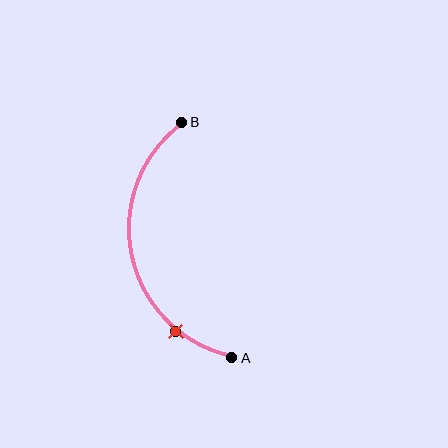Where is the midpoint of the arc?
The arc midpoint is the point on the curve farthest from the straight line joining A and B. It sits to the left of that line.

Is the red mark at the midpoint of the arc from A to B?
No. The red mark lies on the arc but is closer to endpoint A. The arc midpoint would be at the point on the curve equidistant along the arc from both A and B.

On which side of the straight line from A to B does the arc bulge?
The arc bulges to the left of the straight line connecting A and B.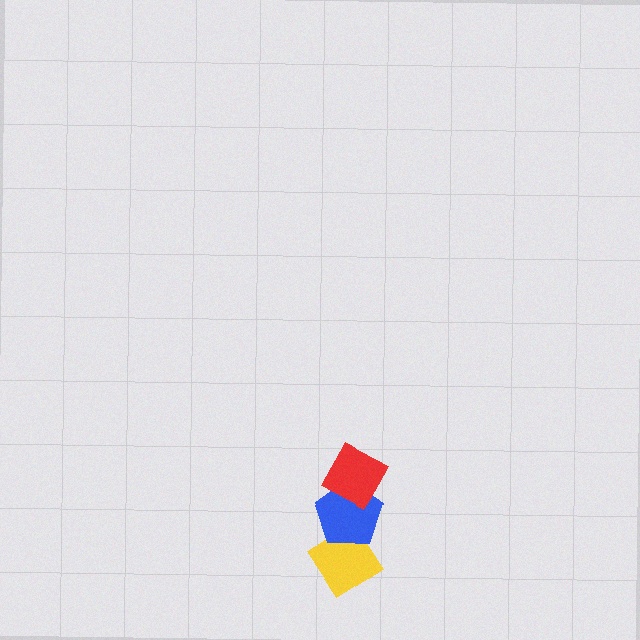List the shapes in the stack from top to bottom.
From top to bottom: the red diamond, the blue pentagon, the yellow diamond.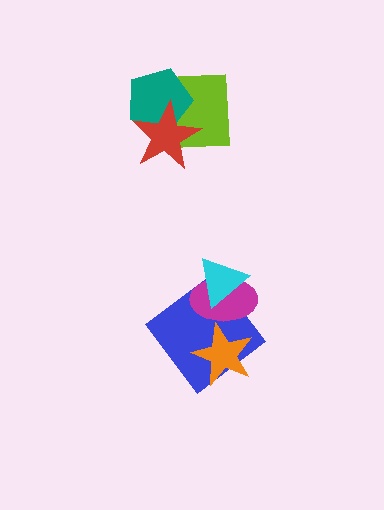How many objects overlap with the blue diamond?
3 objects overlap with the blue diamond.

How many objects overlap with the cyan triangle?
2 objects overlap with the cyan triangle.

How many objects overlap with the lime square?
2 objects overlap with the lime square.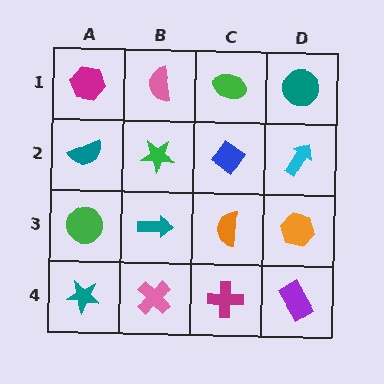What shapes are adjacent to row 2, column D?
A teal circle (row 1, column D), an orange hexagon (row 3, column D), a blue diamond (row 2, column C).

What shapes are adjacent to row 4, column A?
A green circle (row 3, column A), a pink cross (row 4, column B).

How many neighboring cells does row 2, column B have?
4.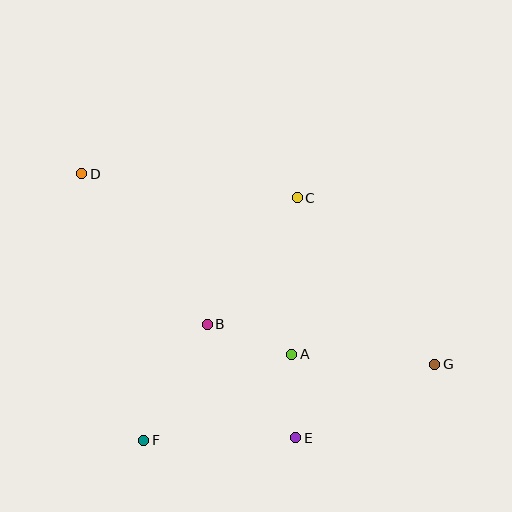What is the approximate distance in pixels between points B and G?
The distance between B and G is approximately 231 pixels.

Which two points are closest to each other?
Points A and E are closest to each other.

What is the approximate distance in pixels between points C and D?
The distance between C and D is approximately 217 pixels.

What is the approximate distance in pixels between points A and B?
The distance between A and B is approximately 90 pixels.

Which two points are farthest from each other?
Points D and G are farthest from each other.